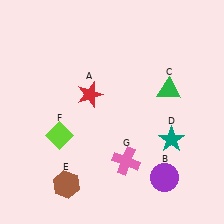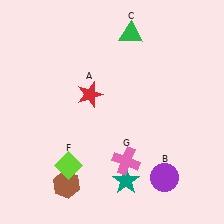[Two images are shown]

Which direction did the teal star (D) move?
The teal star (D) moved left.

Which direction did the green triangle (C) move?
The green triangle (C) moved up.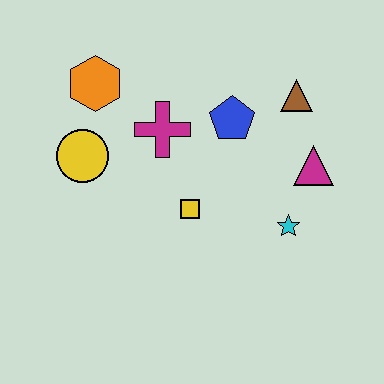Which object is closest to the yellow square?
The magenta cross is closest to the yellow square.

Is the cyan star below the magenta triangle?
Yes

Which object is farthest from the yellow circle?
The magenta triangle is farthest from the yellow circle.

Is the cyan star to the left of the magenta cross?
No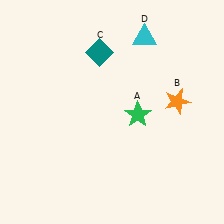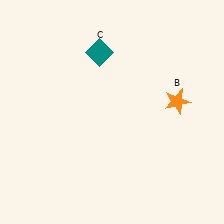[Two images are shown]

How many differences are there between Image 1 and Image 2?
There are 2 differences between the two images.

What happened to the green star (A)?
The green star (A) was removed in Image 2. It was in the bottom-right area of Image 1.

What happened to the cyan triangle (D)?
The cyan triangle (D) was removed in Image 2. It was in the top-right area of Image 1.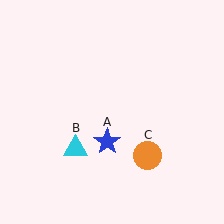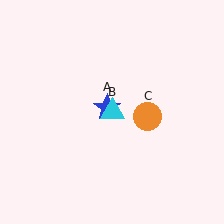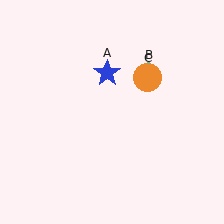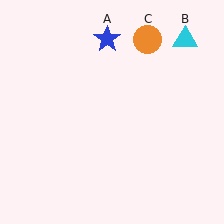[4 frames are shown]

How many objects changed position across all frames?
3 objects changed position: blue star (object A), cyan triangle (object B), orange circle (object C).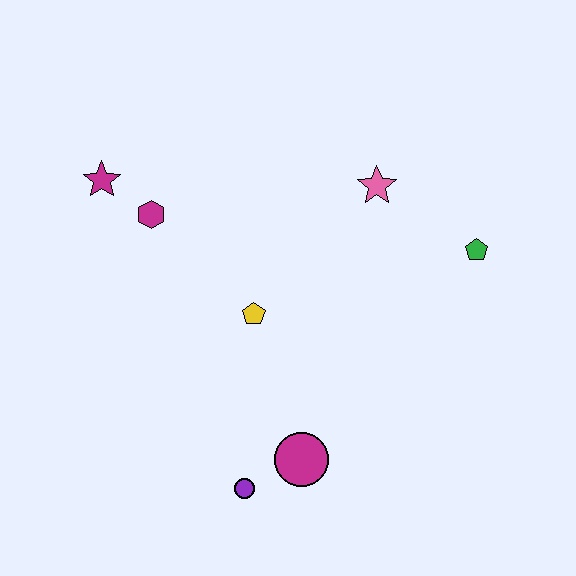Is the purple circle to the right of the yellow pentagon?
No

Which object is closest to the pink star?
The green pentagon is closest to the pink star.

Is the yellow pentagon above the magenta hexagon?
No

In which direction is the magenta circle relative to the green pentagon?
The magenta circle is below the green pentagon.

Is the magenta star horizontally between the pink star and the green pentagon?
No